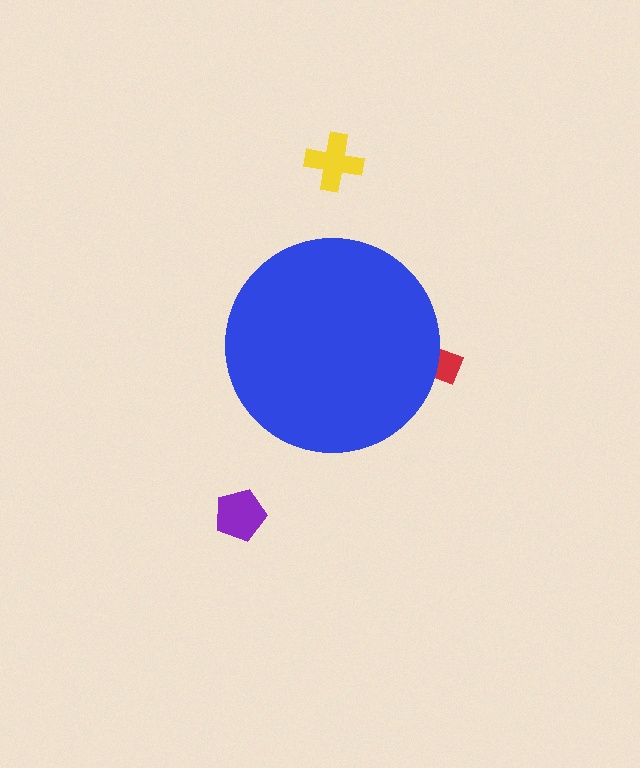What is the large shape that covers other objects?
A blue circle.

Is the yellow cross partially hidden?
No, the yellow cross is fully visible.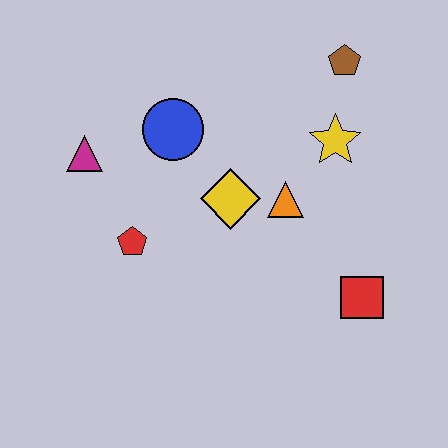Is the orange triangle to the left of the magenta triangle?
No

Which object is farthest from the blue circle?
The red square is farthest from the blue circle.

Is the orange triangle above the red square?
Yes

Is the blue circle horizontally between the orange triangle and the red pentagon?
Yes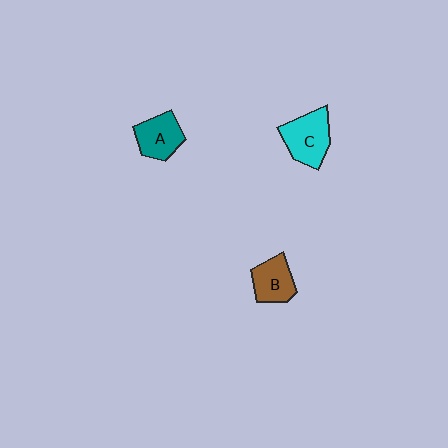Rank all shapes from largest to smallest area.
From largest to smallest: C (cyan), A (teal), B (brown).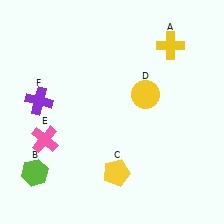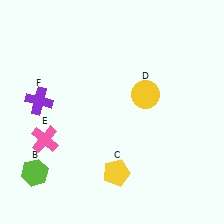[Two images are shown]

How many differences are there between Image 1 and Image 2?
There is 1 difference between the two images.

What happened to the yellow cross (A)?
The yellow cross (A) was removed in Image 2. It was in the top-right area of Image 1.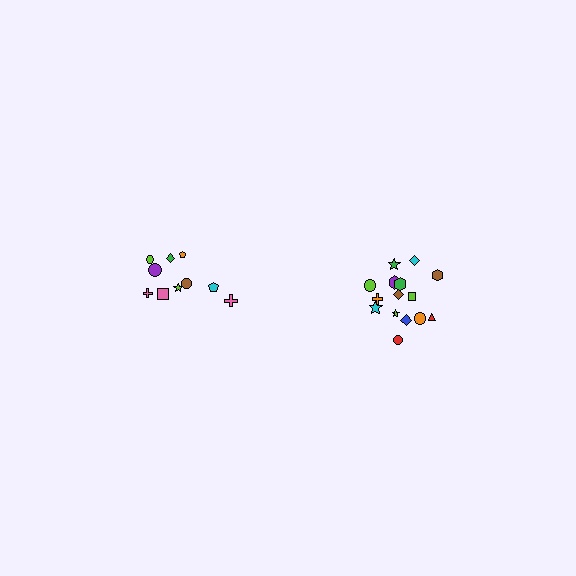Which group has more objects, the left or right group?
The right group.